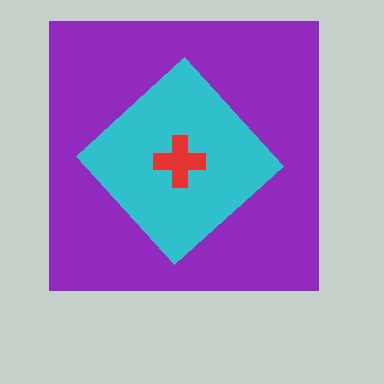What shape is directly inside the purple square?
The cyan diamond.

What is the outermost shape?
The purple square.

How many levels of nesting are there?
3.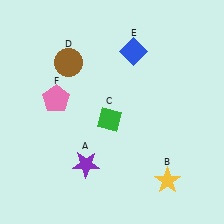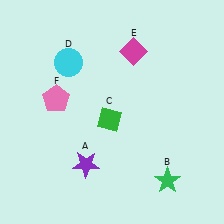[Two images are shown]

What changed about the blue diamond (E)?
In Image 1, E is blue. In Image 2, it changed to magenta.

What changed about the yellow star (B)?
In Image 1, B is yellow. In Image 2, it changed to green.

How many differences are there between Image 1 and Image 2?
There are 3 differences between the two images.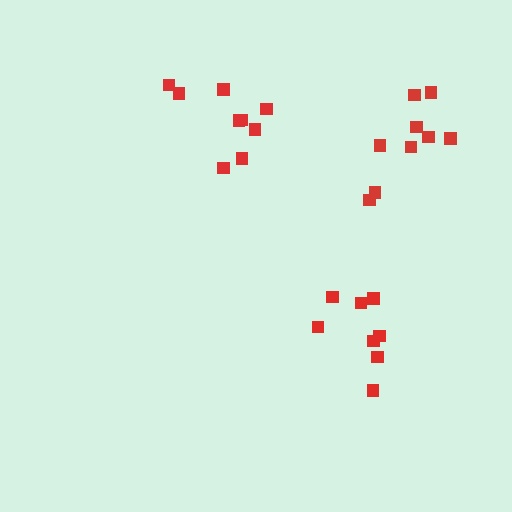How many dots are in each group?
Group 1: 8 dots, Group 2: 9 dots, Group 3: 9 dots (26 total).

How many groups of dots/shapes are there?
There are 3 groups.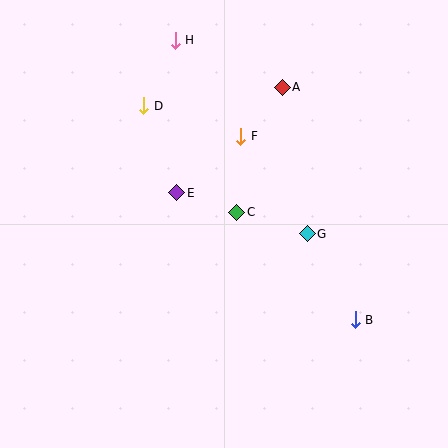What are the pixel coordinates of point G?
Point G is at (307, 234).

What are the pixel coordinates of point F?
Point F is at (241, 136).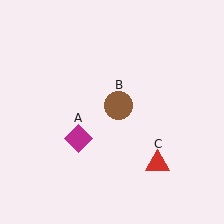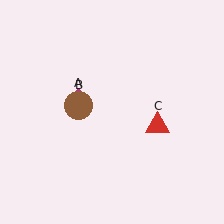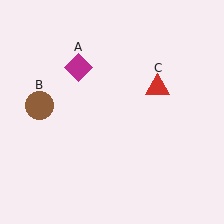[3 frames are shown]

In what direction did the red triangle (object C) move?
The red triangle (object C) moved up.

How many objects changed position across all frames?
3 objects changed position: magenta diamond (object A), brown circle (object B), red triangle (object C).